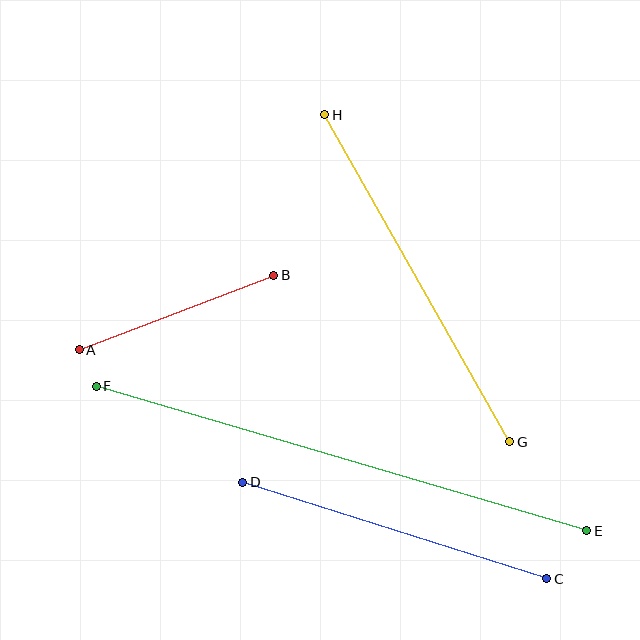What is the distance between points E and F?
The distance is approximately 511 pixels.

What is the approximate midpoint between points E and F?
The midpoint is at approximately (341, 459) pixels.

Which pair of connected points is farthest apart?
Points E and F are farthest apart.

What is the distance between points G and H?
The distance is approximately 376 pixels.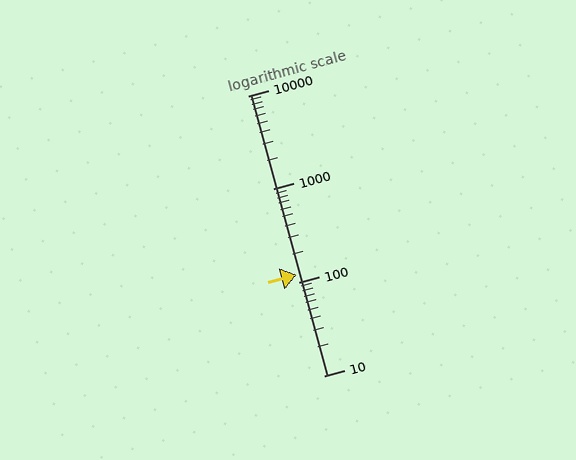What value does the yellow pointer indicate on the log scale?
The pointer indicates approximately 120.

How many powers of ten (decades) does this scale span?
The scale spans 3 decades, from 10 to 10000.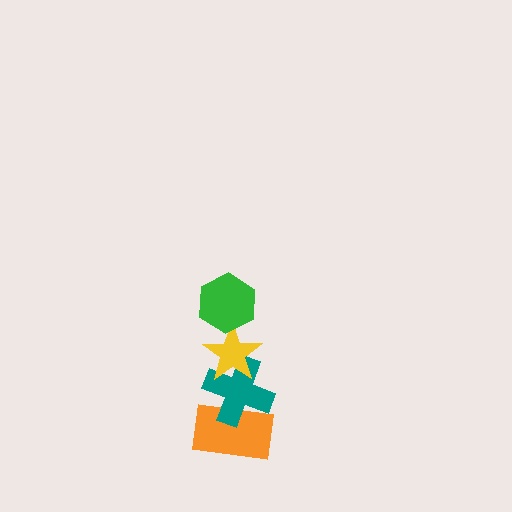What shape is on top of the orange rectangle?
The teal cross is on top of the orange rectangle.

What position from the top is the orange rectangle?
The orange rectangle is 4th from the top.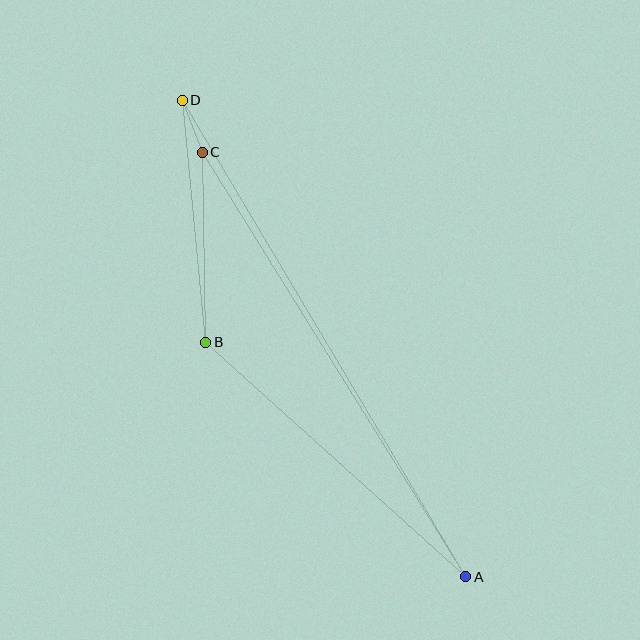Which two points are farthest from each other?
Points A and D are farthest from each other.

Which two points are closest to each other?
Points C and D are closest to each other.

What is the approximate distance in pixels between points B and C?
The distance between B and C is approximately 190 pixels.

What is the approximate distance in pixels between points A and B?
The distance between A and B is approximately 350 pixels.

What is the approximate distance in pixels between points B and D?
The distance between B and D is approximately 243 pixels.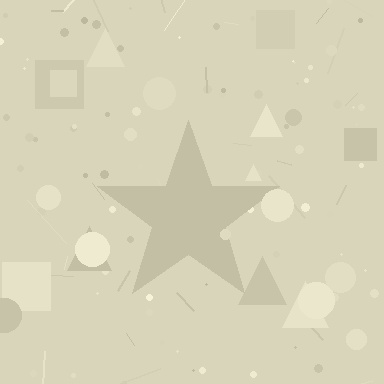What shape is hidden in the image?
A star is hidden in the image.